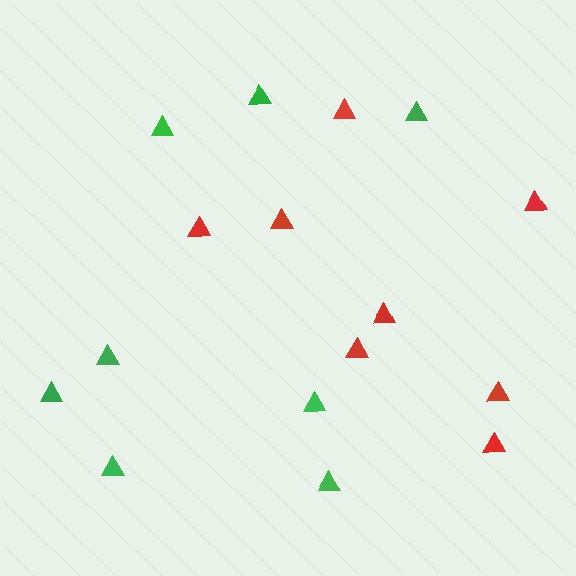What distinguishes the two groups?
There are 2 groups: one group of green triangles (8) and one group of red triangles (8).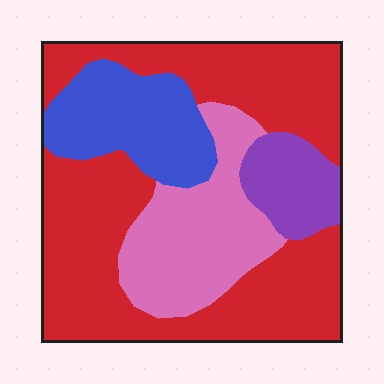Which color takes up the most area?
Red, at roughly 55%.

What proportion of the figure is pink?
Pink covers 20% of the figure.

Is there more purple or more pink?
Pink.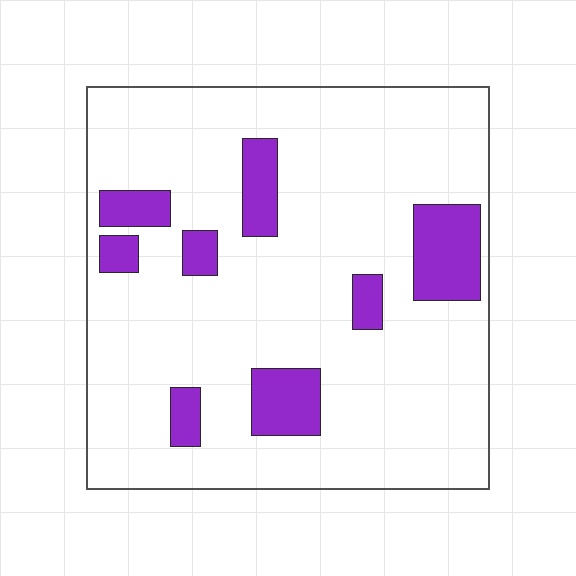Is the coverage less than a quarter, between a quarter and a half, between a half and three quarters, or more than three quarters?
Less than a quarter.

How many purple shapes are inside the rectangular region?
8.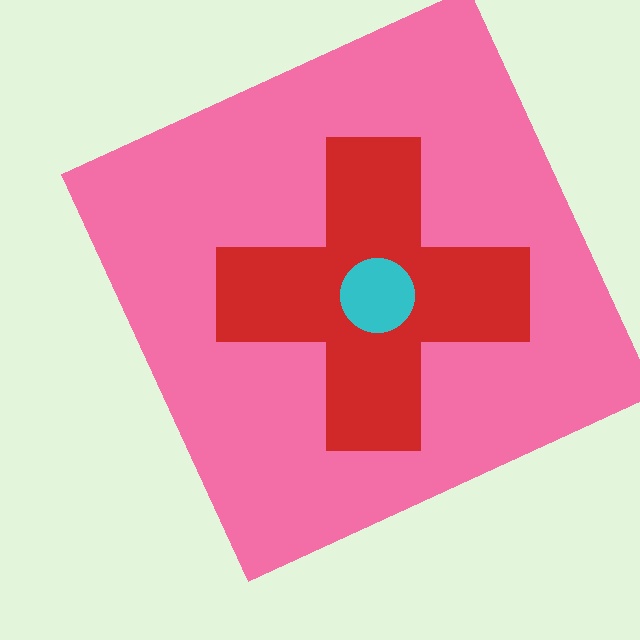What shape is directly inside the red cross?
The cyan circle.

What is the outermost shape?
The pink square.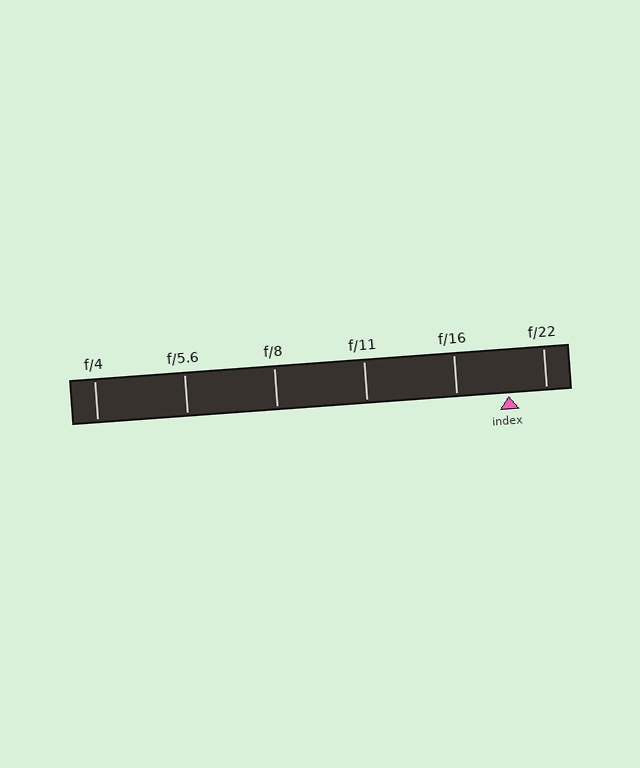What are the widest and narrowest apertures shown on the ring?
The widest aperture shown is f/4 and the narrowest is f/22.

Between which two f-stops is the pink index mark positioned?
The index mark is between f/16 and f/22.